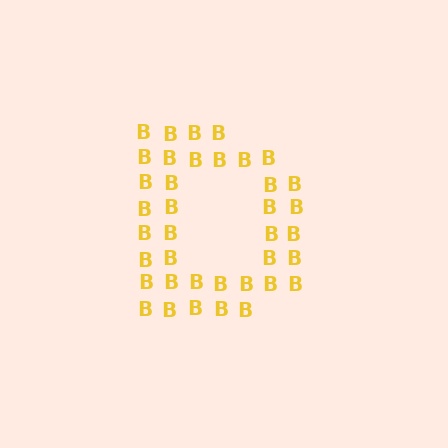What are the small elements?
The small elements are letter B's.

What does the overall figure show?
The overall figure shows the letter D.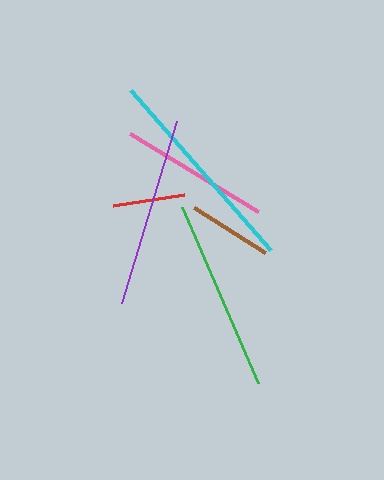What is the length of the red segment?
The red segment is approximately 72 pixels long.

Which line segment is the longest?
The cyan line is the longest at approximately 212 pixels.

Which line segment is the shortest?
The red line is the shortest at approximately 72 pixels.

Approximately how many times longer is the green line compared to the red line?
The green line is approximately 2.7 times the length of the red line.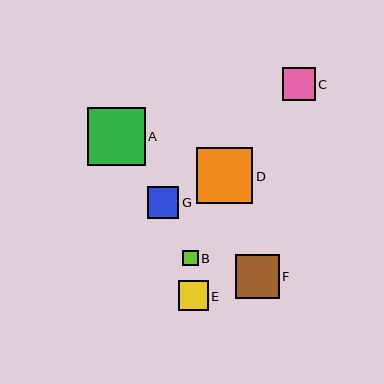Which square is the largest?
Square A is the largest with a size of approximately 57 pixels.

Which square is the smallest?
Square B is the smallest with a size of approximately 15 pixels.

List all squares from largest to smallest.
From largest to smallest: A, D, F, C, G, E, B.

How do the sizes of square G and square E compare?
Square G and square E are approximately the same size.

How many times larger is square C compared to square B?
Square C is approximately 2.2 times the size of square B.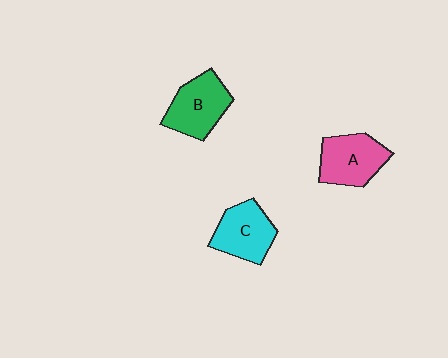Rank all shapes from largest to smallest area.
From largest to smallest: B (green), A (pink), C (cyan).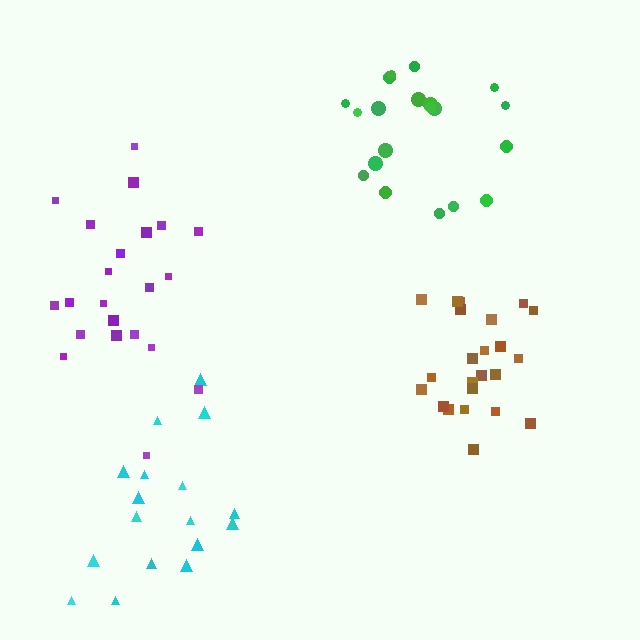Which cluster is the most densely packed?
Brown.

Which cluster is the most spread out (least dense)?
Cyan.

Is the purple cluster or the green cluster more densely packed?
Green.